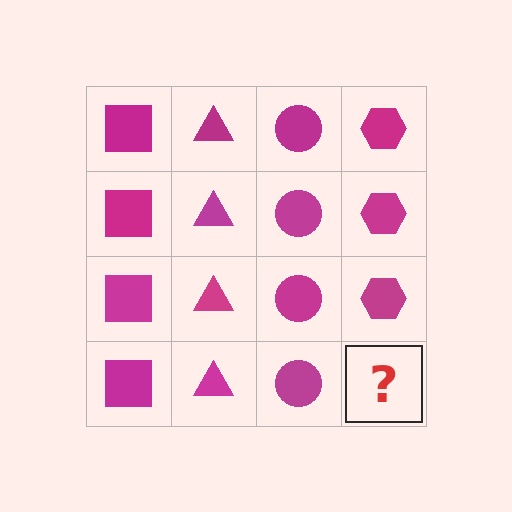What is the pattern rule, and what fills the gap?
The rule is that each column has a consistent shape. The gap should be filled with a magenta hexagon.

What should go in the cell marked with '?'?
The missing cell should contain a magenta hexagon.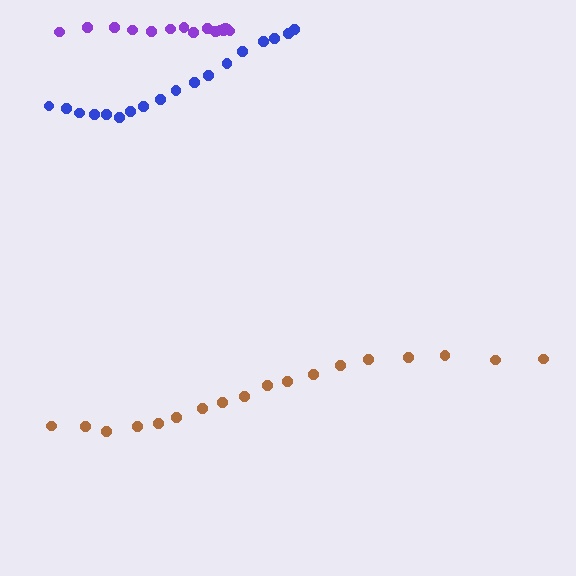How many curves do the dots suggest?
There are 3 distinct paths.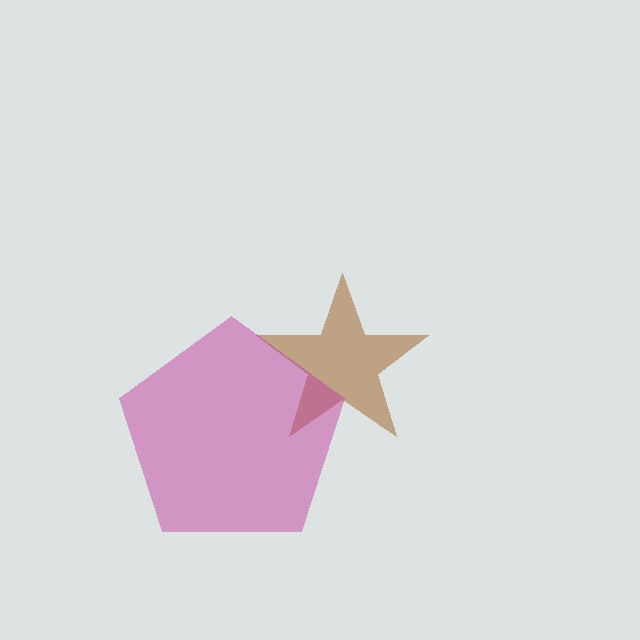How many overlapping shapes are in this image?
There are 2 overlapping shapes in the image.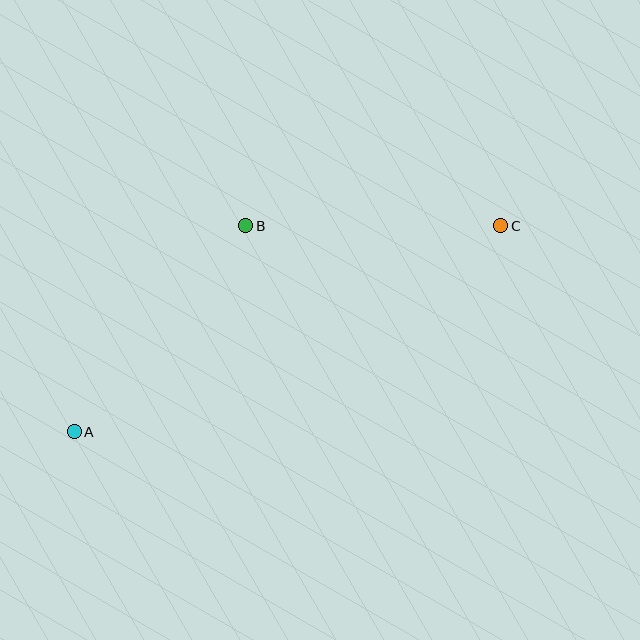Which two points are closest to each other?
Points B and C are closest to each other.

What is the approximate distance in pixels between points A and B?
The distance between A and B is approximately 268 pixels.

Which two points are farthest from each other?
Points A and C are farthest from each other.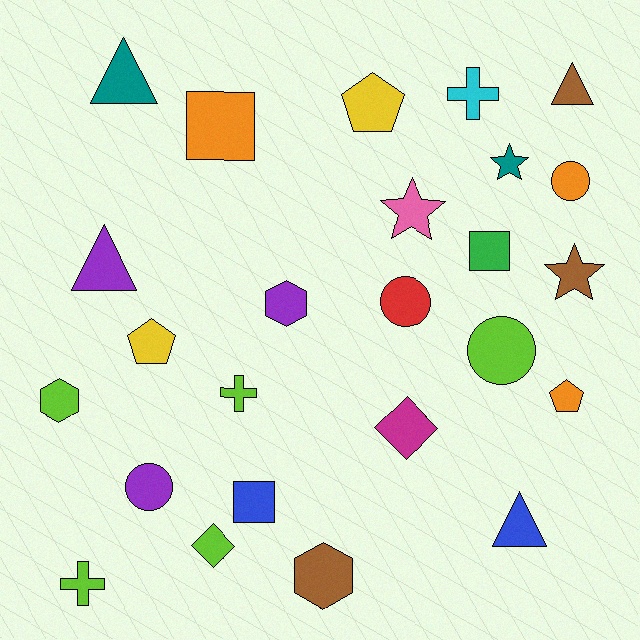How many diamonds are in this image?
There are 2 diamonds.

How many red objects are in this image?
There is 1 red object.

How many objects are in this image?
There are 25 objects.